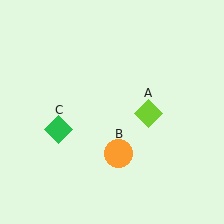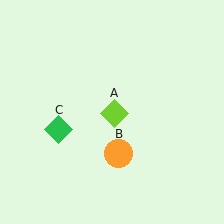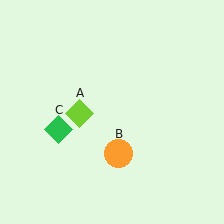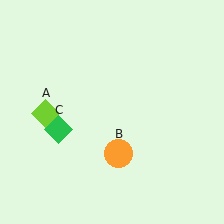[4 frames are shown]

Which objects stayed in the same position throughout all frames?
Orange circle (object B) and green diamond (object C) remained stationary.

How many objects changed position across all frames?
1 object changed position: lime diamond (object A).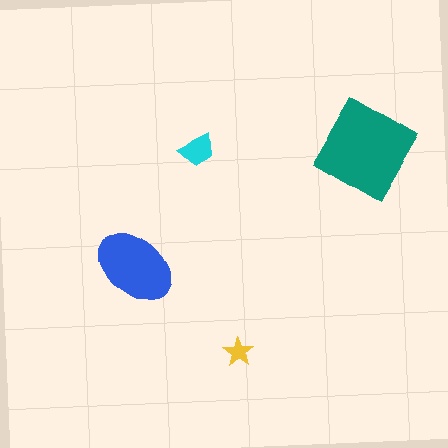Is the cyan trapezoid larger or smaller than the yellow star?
Larger.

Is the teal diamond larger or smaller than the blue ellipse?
Larger.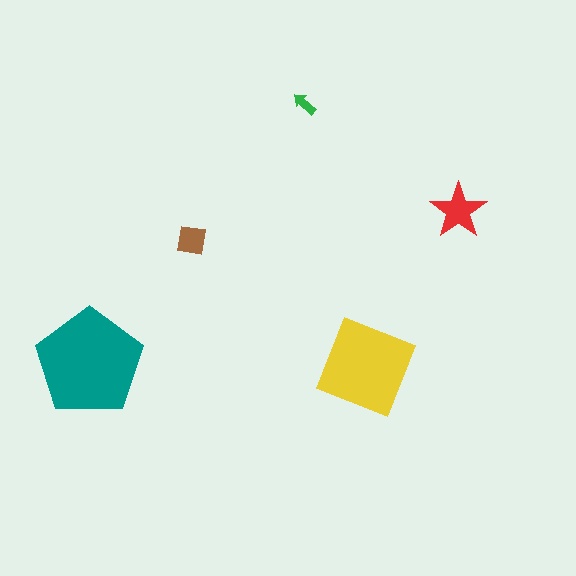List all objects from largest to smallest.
The teal pentagon, the yellow square, the red star, the brown square, the green arrow.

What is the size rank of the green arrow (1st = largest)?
5th.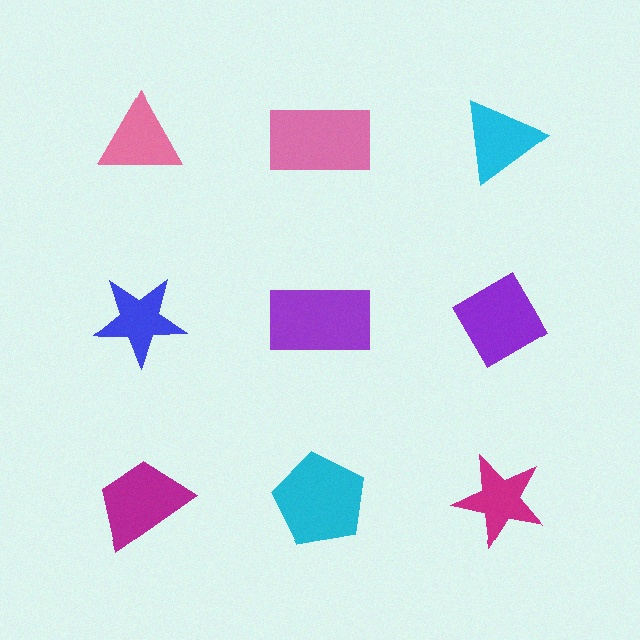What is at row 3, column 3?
A magenta star.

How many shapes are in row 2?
3 shapes.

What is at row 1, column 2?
A pink rectangle.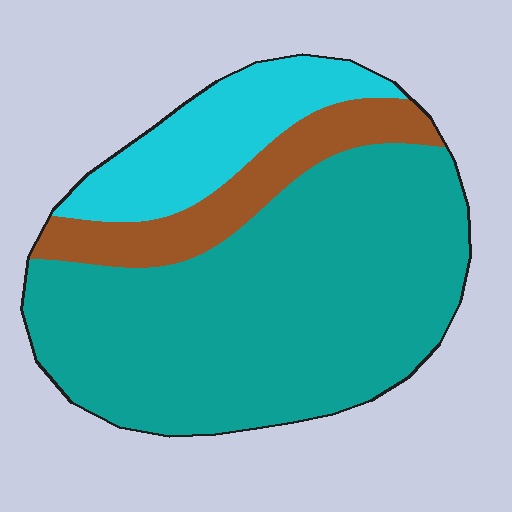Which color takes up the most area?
Teal, at roughly 65%.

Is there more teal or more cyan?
Teal.